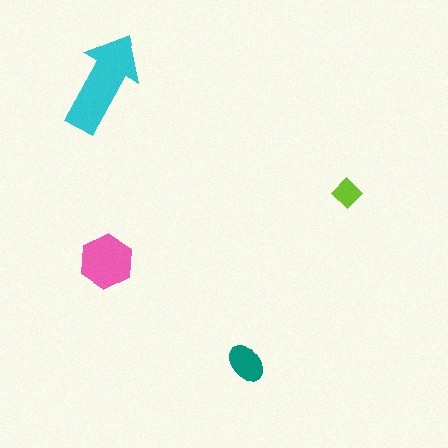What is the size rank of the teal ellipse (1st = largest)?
3rd.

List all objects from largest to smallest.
The cyan arrow, the pink hexagon, the teal ellipse, the lime diamond.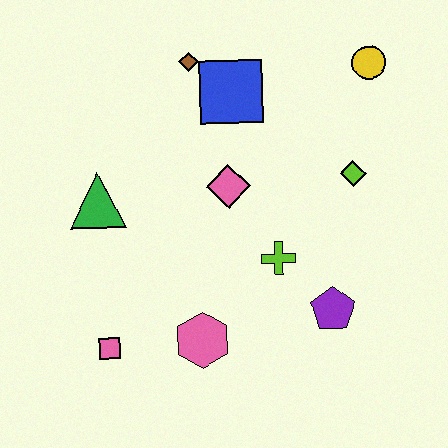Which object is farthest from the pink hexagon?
The yellow circle is farthest from the pink hexagon.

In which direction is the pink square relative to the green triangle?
The pink square is below the green triangle.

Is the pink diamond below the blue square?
Yes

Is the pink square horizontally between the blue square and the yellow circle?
No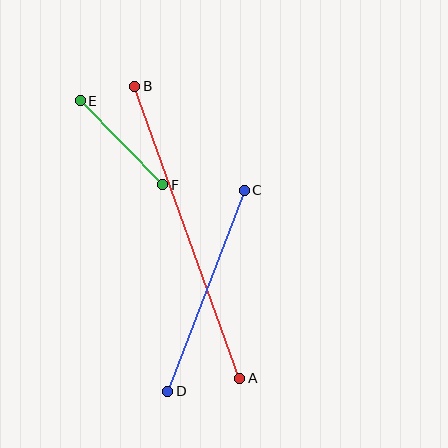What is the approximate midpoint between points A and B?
The midpoint is at approximately (187, 232) pixels.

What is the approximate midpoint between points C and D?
The midpoint is at approximately (206, 291) pixels.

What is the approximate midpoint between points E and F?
The midpoint is at approximately (121, 143) pixels.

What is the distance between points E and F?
The distance is approximately 118 pixels.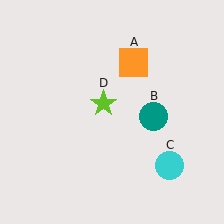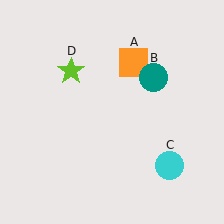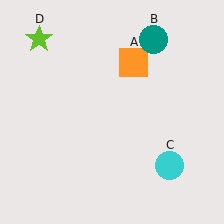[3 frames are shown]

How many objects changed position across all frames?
2 objects changed position: teal circle (object B), lime star (object D).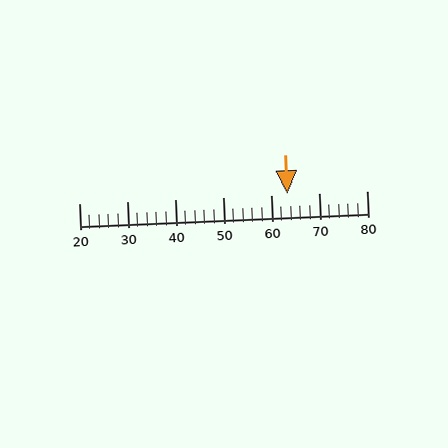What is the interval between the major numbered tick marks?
The major tick marks are spaced 10 units apart.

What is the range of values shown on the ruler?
The ruler shows values from 20 to 80.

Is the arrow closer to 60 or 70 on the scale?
The arrow is closer to 60.